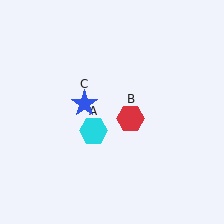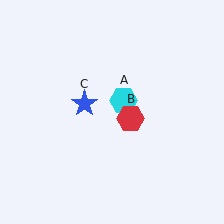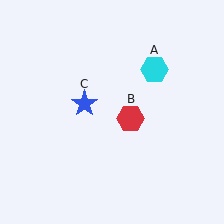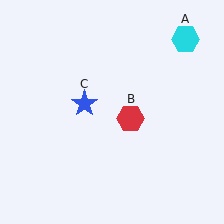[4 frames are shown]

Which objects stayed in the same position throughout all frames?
Red hexagon (object B) and blue star (object C) remained stationary.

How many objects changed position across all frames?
1 object changed position: cyan hexagon (object A).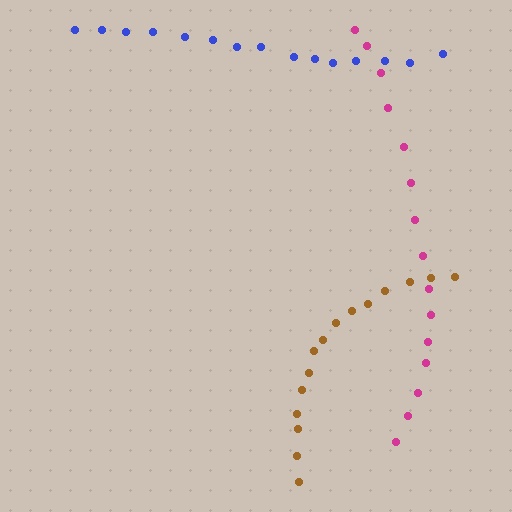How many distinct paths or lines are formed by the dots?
There are 3 distinct paths.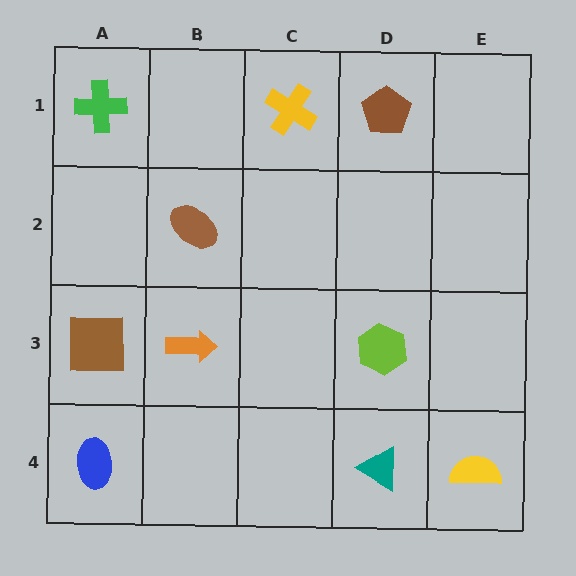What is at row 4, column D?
A teal triangle.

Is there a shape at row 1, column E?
No, that cell is empty.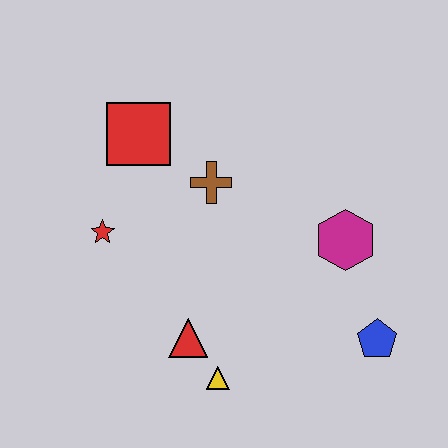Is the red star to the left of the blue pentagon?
Yes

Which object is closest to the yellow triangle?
The red triangle is closest to the yellow triangle.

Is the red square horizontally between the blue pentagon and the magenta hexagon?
No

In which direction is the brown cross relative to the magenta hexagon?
The brown cross is to the left of the magenta hexagon.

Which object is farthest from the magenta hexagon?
The red star is farthest from the magenta hexagon.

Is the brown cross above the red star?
Yes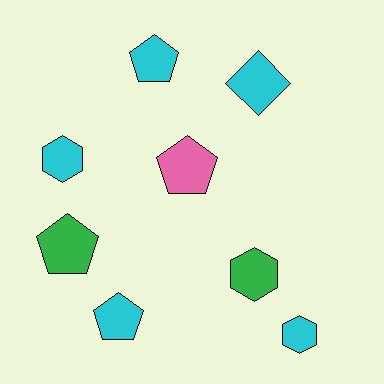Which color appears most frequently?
Cyan, with 5 objects.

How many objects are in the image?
There are 8 objects.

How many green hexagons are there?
There is 1 green hexagon.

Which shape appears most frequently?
Pentagon, with 4 objects.